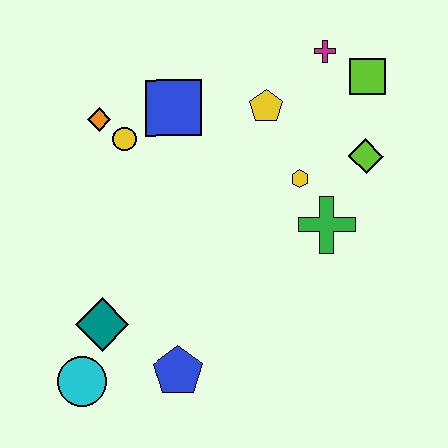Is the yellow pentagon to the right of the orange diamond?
Yes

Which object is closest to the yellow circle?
The orange diamond is closest to the yellow circle.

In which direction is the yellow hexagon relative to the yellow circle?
The yellow hexagon is to the right of the yellow circle.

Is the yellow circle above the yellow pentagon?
No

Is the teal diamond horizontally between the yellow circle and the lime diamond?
No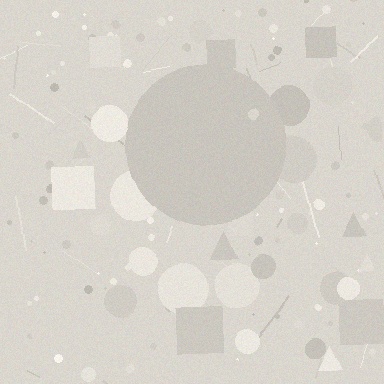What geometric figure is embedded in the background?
A circle is embedded in the background.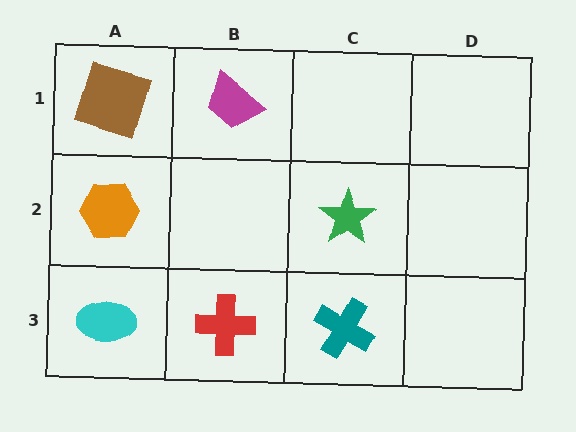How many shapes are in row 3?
3 shapes.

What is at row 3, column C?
A teal cross.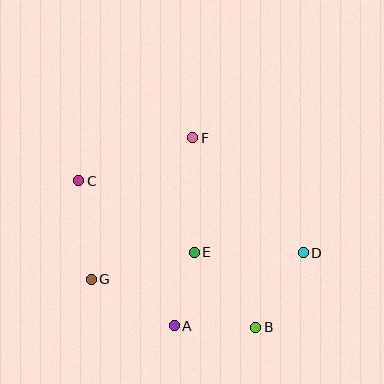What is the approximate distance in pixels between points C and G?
The distance between C and G is approximately 99 pixels.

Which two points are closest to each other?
Points A and E are closest to each other.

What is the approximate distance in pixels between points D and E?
The distance between D and E is approximately 109 pixels.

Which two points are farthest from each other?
Points C and D are farthest from each other.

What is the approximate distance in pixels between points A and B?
The distance between A and B is approximately 81 pixels.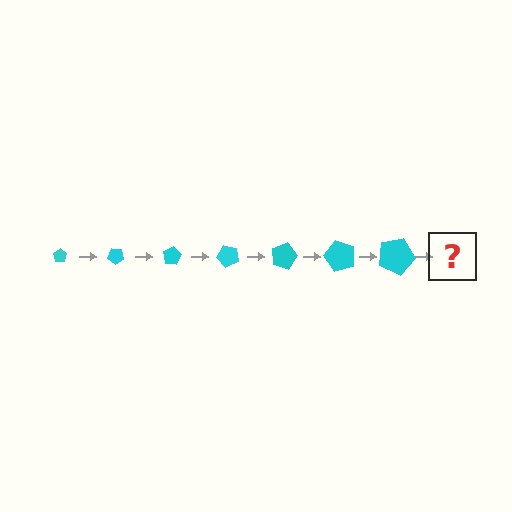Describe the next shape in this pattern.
It should be a pentagon, larger than the previous one and rotated 280 degrees from the start.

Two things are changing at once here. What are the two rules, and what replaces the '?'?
The two rules are that the pentagon grows larger each step and it rotates 40 degrees each step. The '?' should be a pentagon, larger than the previous one and rotated 280 degrees from the start.